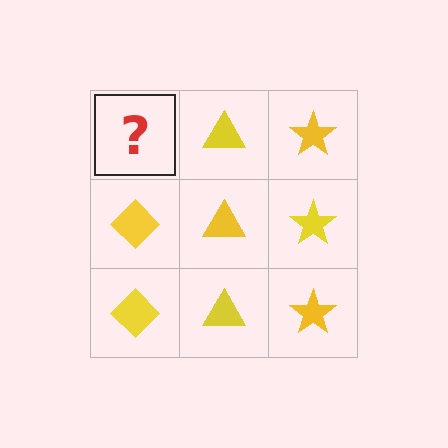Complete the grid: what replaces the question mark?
The question mark should be replaced with a yellow diamond.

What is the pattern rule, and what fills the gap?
The rule is that each column has a consistent shape. The gap should be filled with a yellow diamond.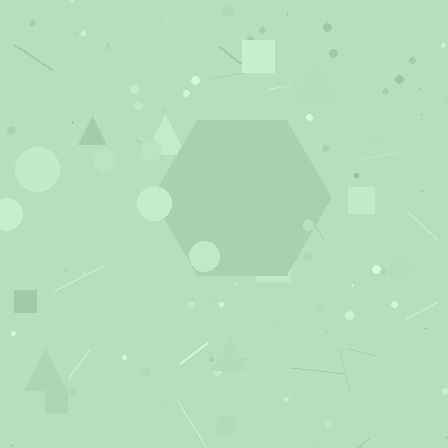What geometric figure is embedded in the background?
A hexagon is embedded in the background.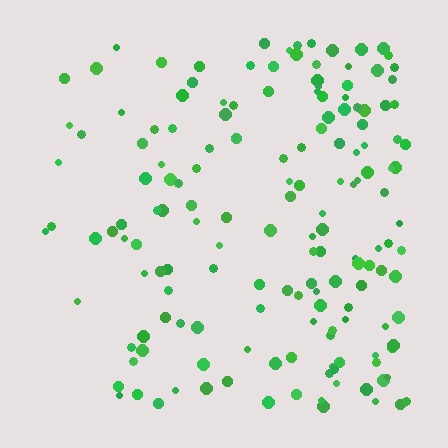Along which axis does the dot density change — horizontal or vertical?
Horizontal.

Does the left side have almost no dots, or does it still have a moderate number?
Still a moderate number, just noticeably fewer than the right.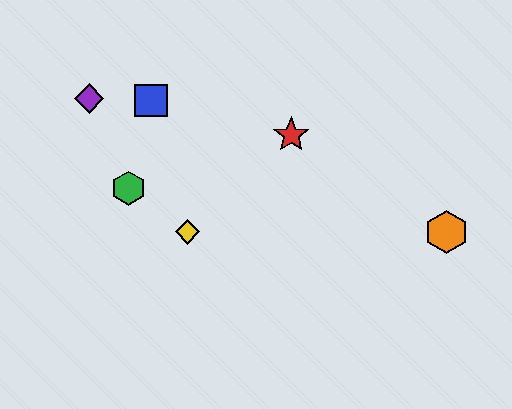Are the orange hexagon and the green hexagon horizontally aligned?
No, the orange hexagon is at y≈232 and the green hexagon is at y≈188.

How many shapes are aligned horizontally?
2 shapes (the yellow diamond, the orange hexagon) are aligned horizontally.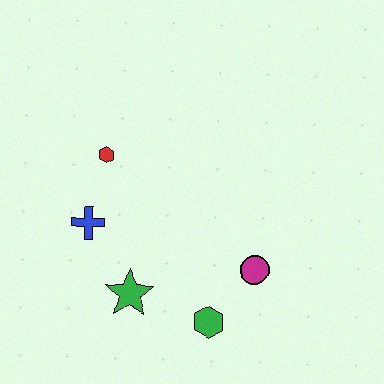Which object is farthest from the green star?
The red hexagon is farthest from the green star.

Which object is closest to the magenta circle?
The green hexagon is closest to the magenta circle.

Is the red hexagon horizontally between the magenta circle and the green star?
No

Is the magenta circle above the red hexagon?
No